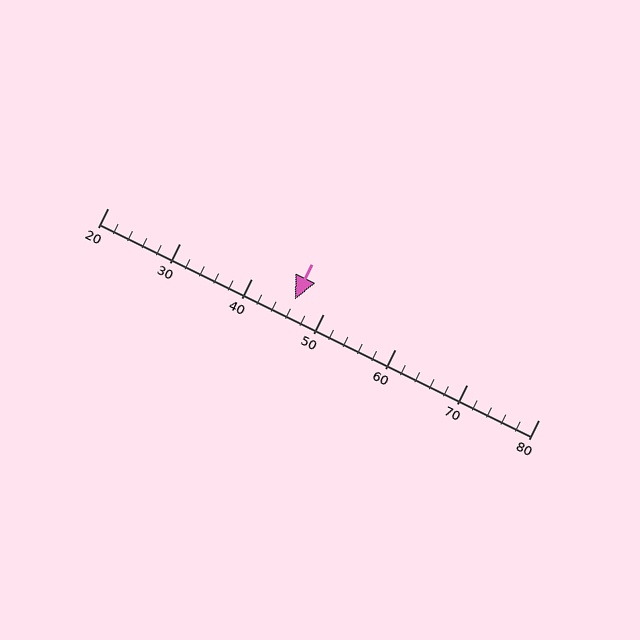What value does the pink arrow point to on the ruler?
The pink arrow points to approximately 46.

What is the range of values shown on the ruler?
The ruler shows values from 20 to 80.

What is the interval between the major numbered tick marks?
The major tick marks are spaced 10 units apart.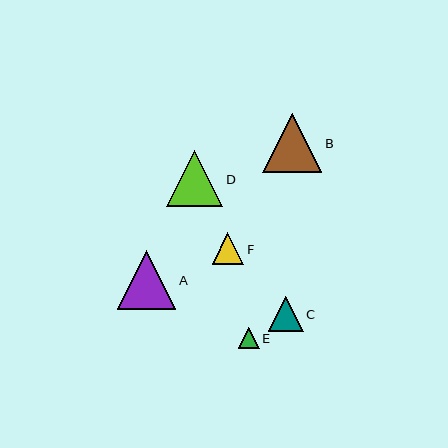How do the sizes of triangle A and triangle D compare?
Triangle A and triangle D are approximately the same size.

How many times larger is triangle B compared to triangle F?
Triangle B is approximately 1.9 times the size of triangle F.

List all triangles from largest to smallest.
From largest to smallest: B, A, D, C, F, E.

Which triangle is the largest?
Triangle B is the largest with a size of approximately 59 pixels.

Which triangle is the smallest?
Triangle E is the smallest with a size of approximately 21 pixels.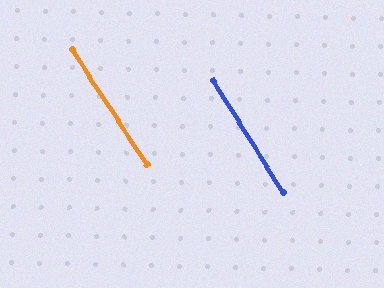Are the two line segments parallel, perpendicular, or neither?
Parallel — their directions differ by only 1.6°.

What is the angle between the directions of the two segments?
Approximately 2 degrees.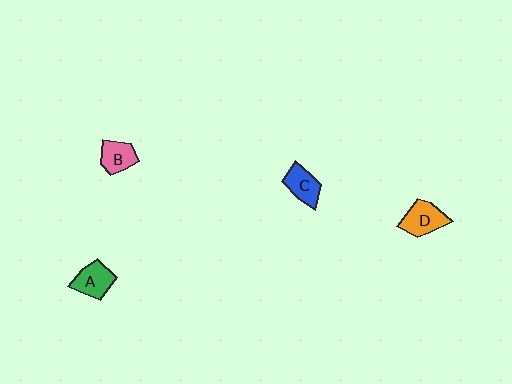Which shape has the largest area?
Shape D (orange).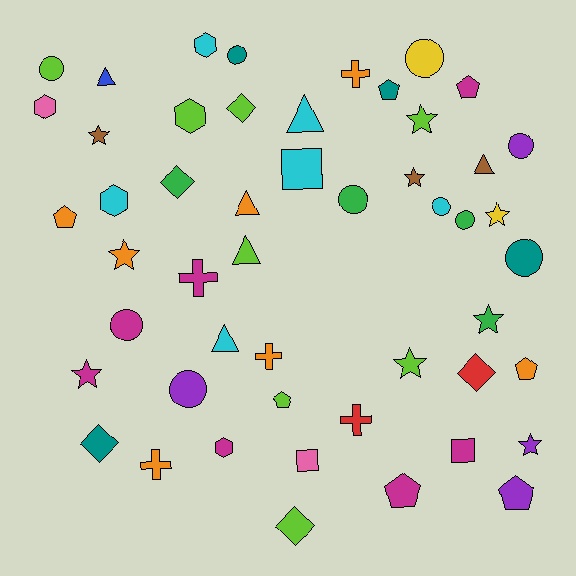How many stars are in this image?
There are 9 stars.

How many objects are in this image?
There are 50 objects.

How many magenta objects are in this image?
There are 7 magenta objects.